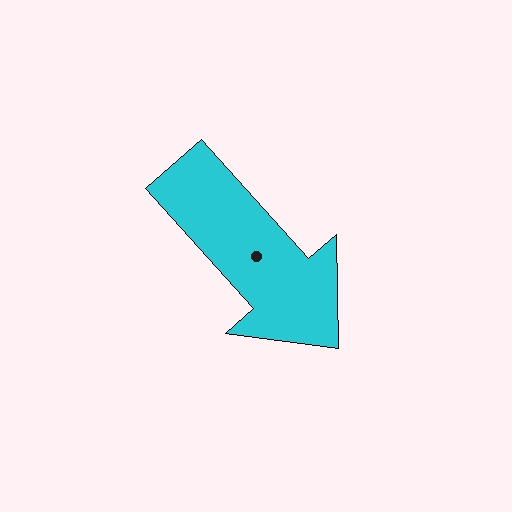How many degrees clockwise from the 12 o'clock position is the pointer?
Approximately 138 degrees.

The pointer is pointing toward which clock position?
Roughly 5 o'clock.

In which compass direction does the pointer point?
Southeast.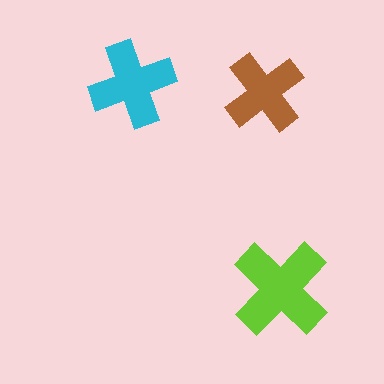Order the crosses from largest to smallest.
the lime one, the cyan one, the brown one.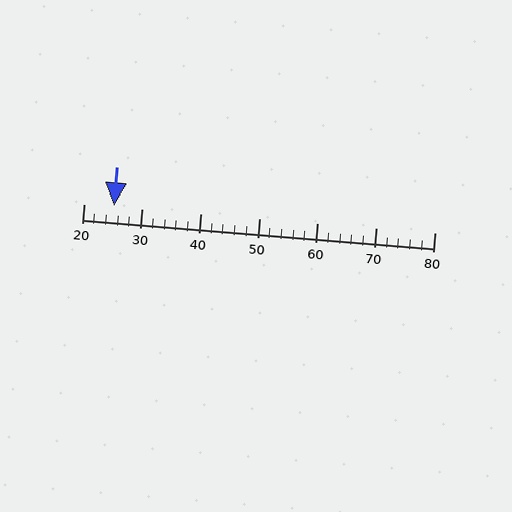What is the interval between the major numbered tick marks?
The major tick marks are spaced 10 units apart.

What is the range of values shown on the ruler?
The ruler shows values from 20 to 80.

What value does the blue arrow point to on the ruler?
The blue arrow points to approximately 25.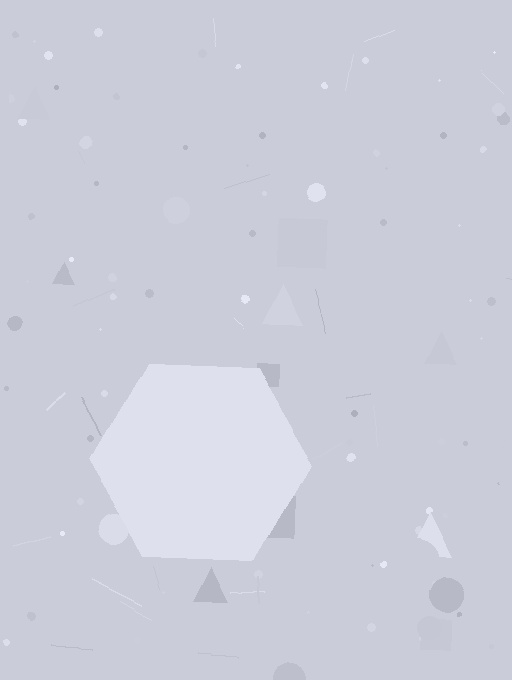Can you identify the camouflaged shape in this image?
The camouflaged shape is a hexagon.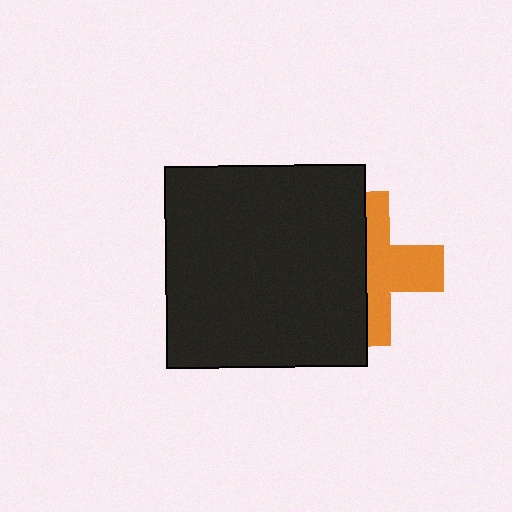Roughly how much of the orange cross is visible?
About half of it is visible (roughly 48%).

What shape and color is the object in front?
The object in front is a black square.